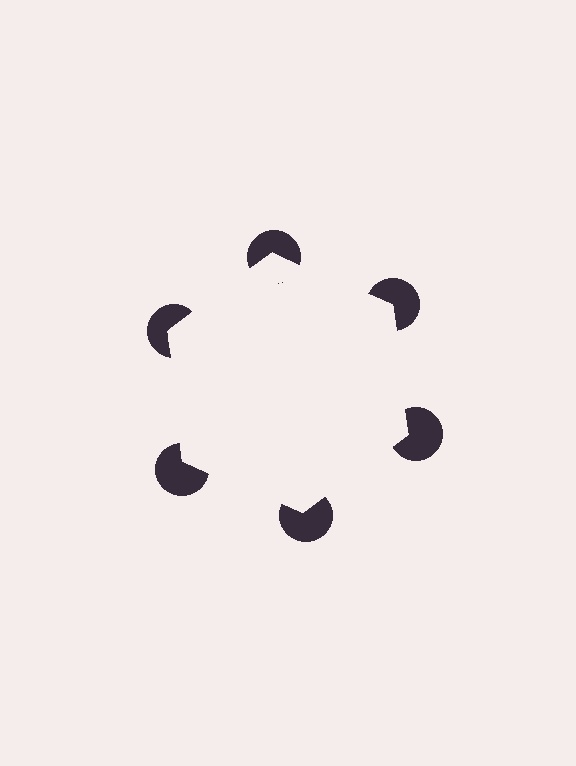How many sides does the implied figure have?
6 sides.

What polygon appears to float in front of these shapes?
An illusory hexagon — its edges are inferred from the aligned wedge cuts in the pac-man discs, not physically drawn.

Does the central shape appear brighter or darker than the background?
It typically appears slightly brighter than the background, even though no actual brightness change is drawn.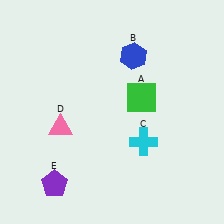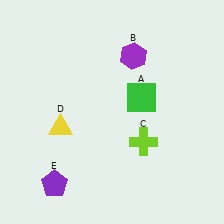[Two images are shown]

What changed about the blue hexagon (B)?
In Image 1, B is blue. In Image 2, it changed to purple.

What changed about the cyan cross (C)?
In Image 1, C is cyan. In Image 2, it changed to lime.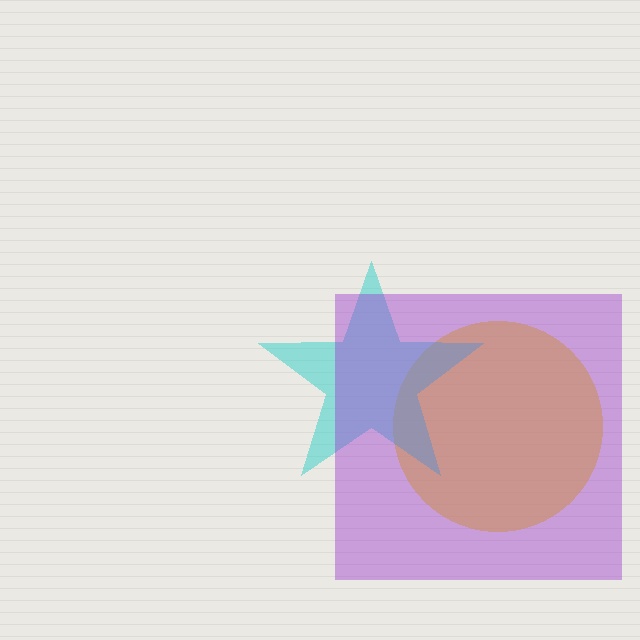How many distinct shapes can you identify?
There are 3 distinct shapes: a yellow circle, a cyan star, a purple square.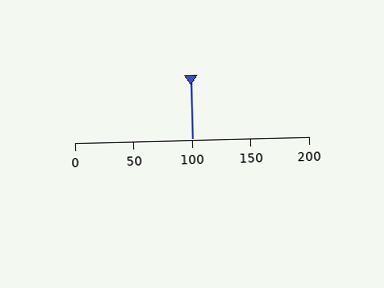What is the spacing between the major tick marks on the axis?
The major ticks are spaced 50 apart.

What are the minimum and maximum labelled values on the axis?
The axis runs from 0 to 200.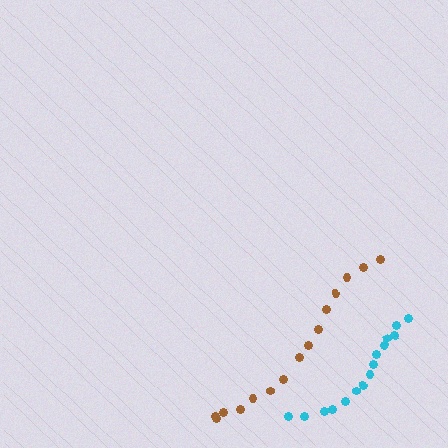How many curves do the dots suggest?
There are 2 distinct paths.